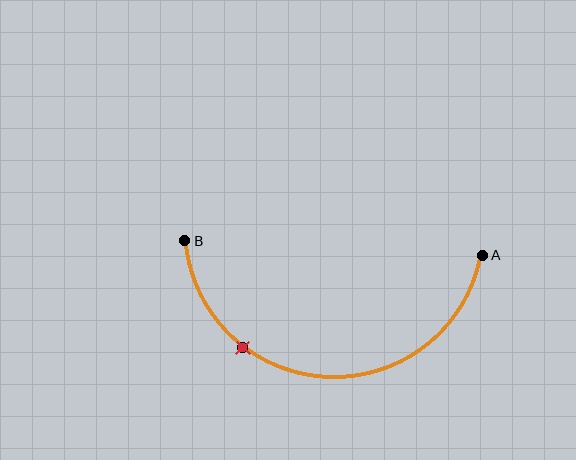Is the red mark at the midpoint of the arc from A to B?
No. The red mark lies on the arc but is closer to endpoint B. The arc midpoint would be at the point on the curve equidistant along the arc from both A and B.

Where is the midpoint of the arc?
The arc midpoint is the point on the curve farthest from the straight line joining A and B. It sits below that line.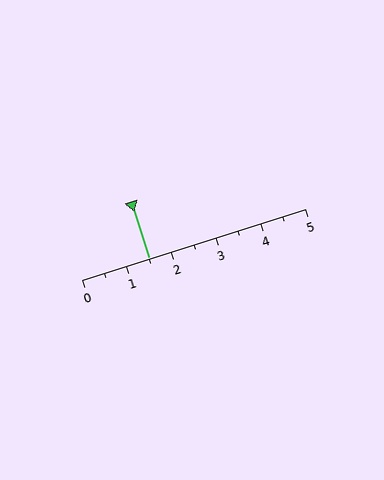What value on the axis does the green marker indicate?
The marker indicates approximately 1.5.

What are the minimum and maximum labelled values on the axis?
The axis runs from 0 to 5.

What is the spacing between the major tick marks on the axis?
The major ticks are spaced 1 apart.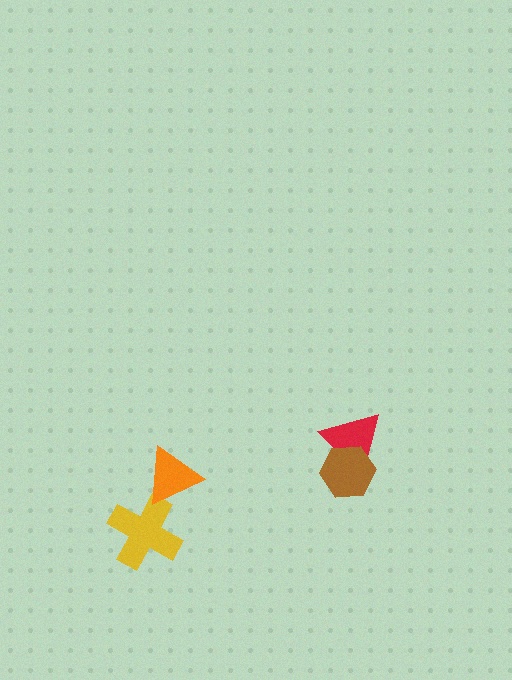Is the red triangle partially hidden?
Yes, it is partially covered by another shape.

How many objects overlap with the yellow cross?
1 object overlaps with the yellow cross.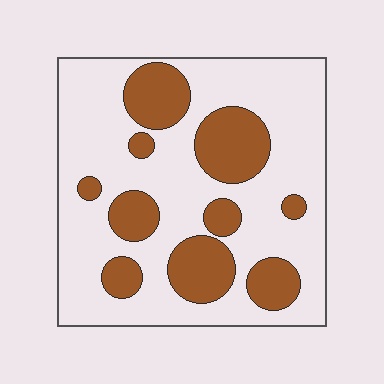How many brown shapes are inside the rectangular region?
10.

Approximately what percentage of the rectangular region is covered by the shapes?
Approximately 30%.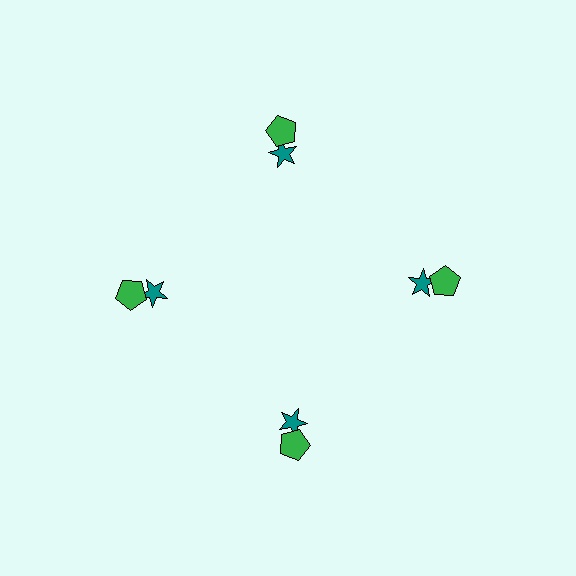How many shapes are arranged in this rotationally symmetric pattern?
There are 8 shapes, arranged in 4 groups of 2.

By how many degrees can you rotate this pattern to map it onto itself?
The pattern maps onto itself every 90 degrees of rotation.